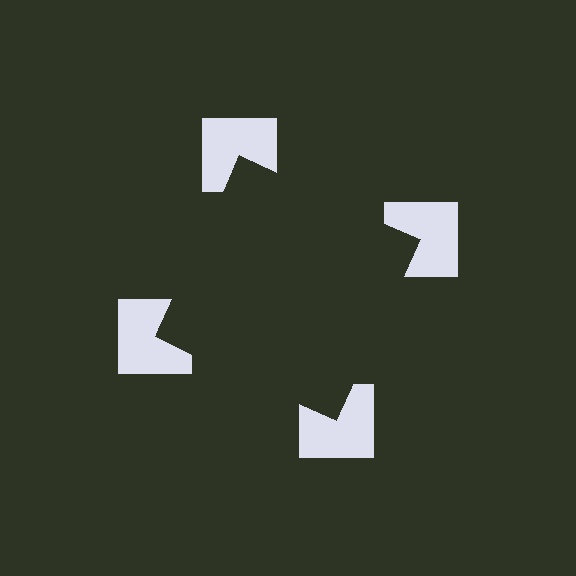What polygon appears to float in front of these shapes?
An illusory square — its edges are inferred from the aligned wedge cuts in the notched squares, not physically drawn.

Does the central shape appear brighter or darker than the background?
It typically appears slightly darker than the background, even though no actual brightness change is drawn.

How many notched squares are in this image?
There are 4 — one at each vertex of the illusory square.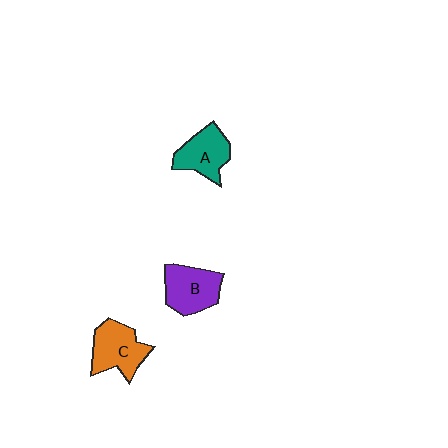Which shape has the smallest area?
Shape A (teal).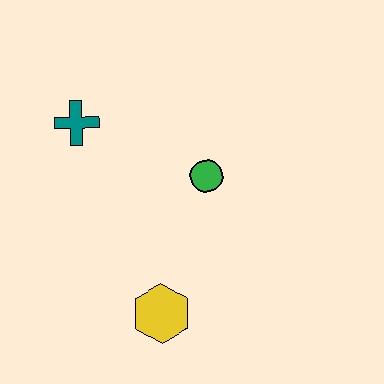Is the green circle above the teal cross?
No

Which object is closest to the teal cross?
The green circle is closest to the teal cross.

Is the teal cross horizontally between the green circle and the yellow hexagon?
No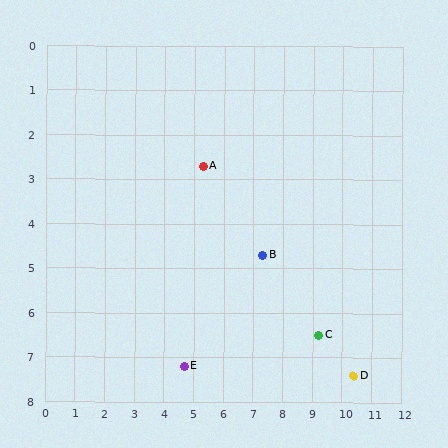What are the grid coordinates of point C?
Point C is at approximately (9.2, 6.5).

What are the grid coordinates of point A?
Point A is at approximately (5.3, 2.7).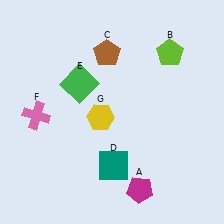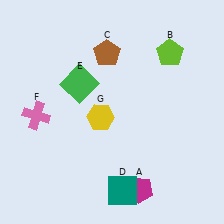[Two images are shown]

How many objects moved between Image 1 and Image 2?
1 object moved between the two images.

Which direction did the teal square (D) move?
The teal square (D) moved down.